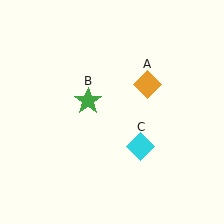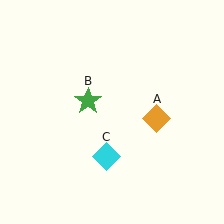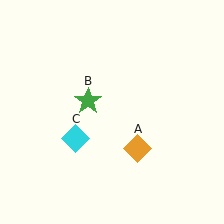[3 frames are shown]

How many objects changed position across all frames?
2 objects changed position: orange diamond (object A), cyan diamond (object C).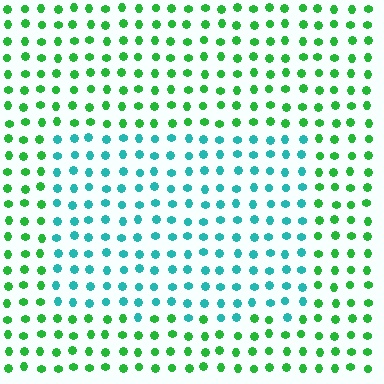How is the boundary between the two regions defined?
The boundary is defined purely by a slight shift in hue (about 49 degrees). Spacing, size, and orientation are identical on both sides.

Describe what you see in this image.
The image is filled with small green elements in a uniform arrangement. A rectangle-shaped region is visible where the elements are tinted to a slightly different hue, forming a subtle color boundary.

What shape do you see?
I see a rectangle.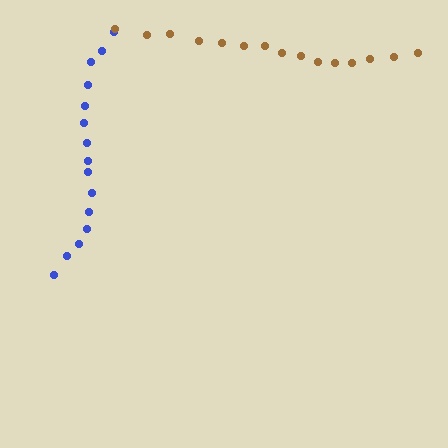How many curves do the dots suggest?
There are 2 distinct paths.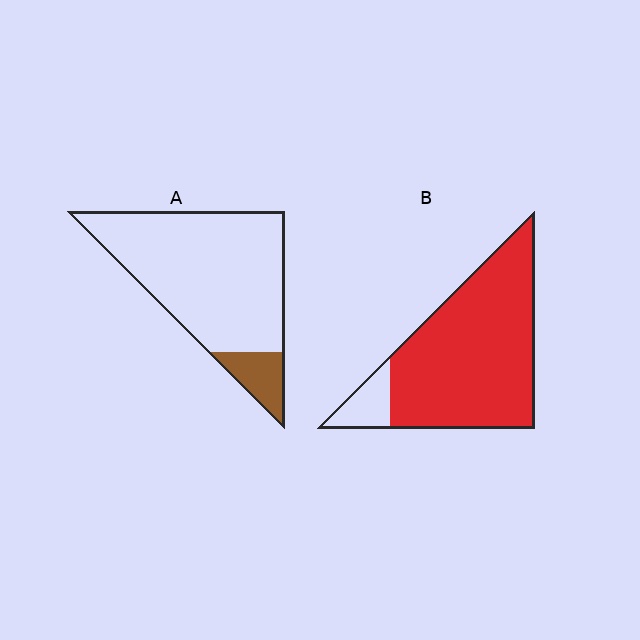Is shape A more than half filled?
No.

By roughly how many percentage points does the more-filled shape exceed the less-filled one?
By roughly 75 percentage points (B over A).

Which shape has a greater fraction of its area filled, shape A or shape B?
Shape B.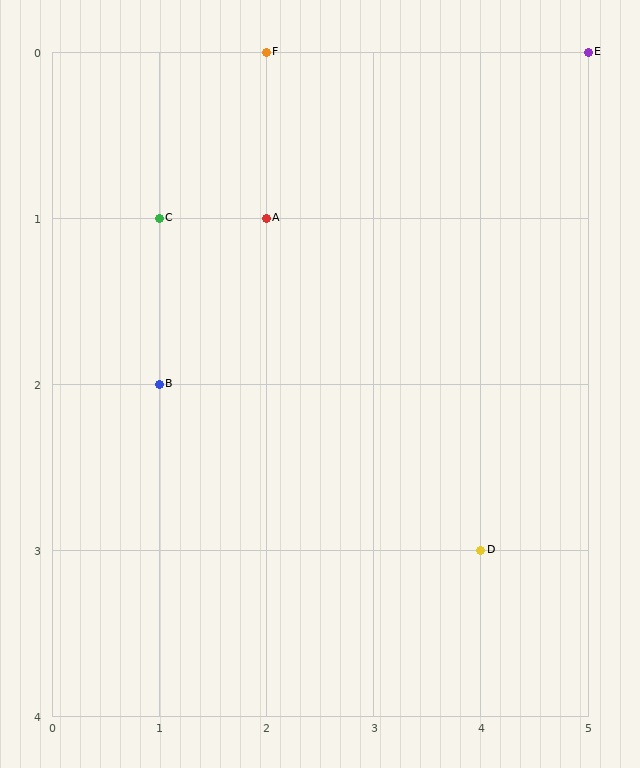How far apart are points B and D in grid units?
Points B and D are 3 columns and 1 row apart (about 3.2 grid units diagonally).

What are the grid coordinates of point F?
Point F is at grid coordinates (2, 0).